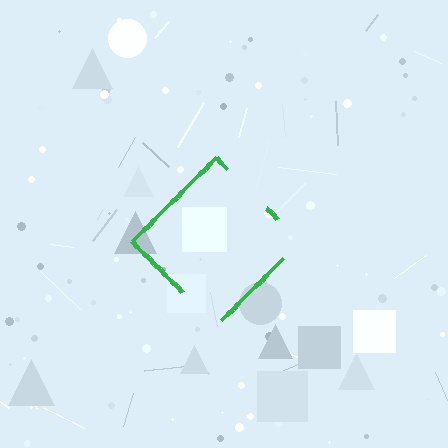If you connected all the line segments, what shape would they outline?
They would outline a diamond.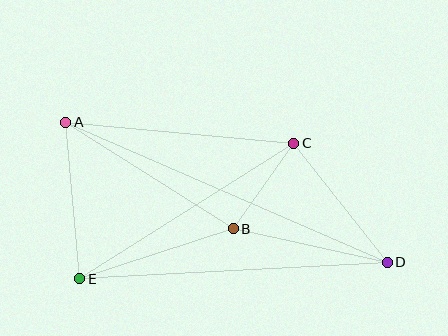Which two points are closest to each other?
Points B and C are closest to each other.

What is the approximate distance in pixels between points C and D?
The distance between C and D is approximately 151 pixels.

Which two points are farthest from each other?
Points A and D are farthest from each other.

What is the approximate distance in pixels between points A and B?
The distance between A and B is approximately 199 pixels.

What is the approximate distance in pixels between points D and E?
The distance between D and E is approximately 308 pixels.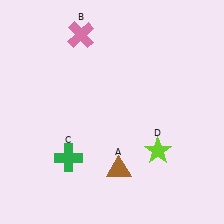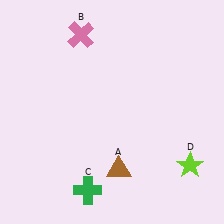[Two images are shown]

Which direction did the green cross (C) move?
The green cross (C) moved down.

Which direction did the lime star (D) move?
The lime star (D) moved right.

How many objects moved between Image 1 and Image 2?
2 objects moved between the two images.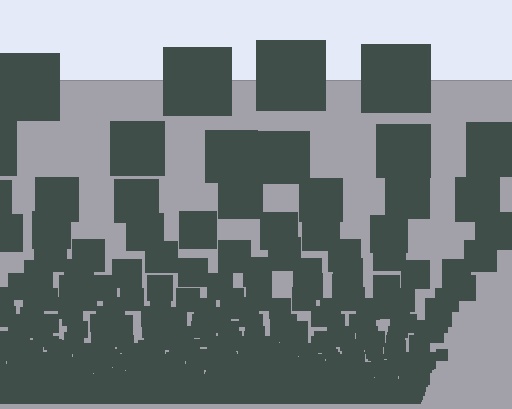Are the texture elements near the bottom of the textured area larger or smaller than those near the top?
Smaller. The gradient is inverted — elements near the bottom are smaller and denser.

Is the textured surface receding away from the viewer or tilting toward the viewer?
The surface appears to tilt toward the viewer. Texture elements get larger and sparser toward the top.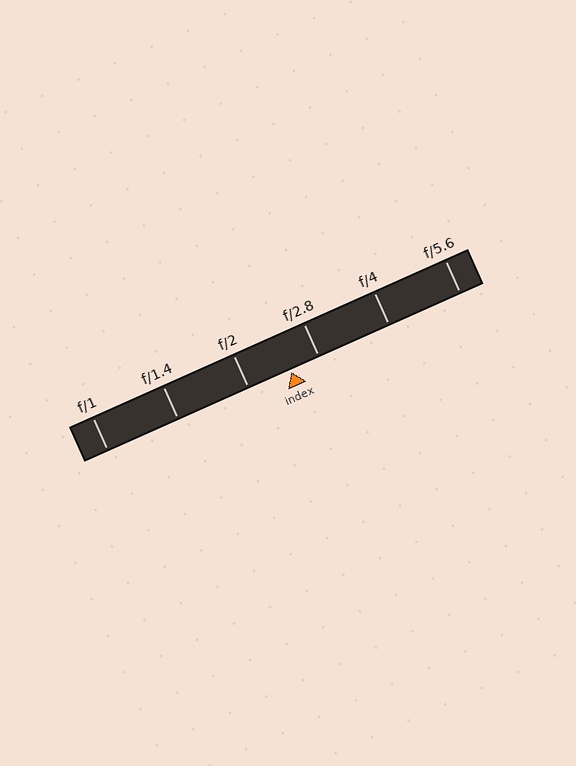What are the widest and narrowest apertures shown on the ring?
The widest aperture shown is f/1 and the narrowest is f/5.6.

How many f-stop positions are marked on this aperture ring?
There are 6 f-stop positions marked.